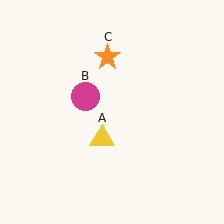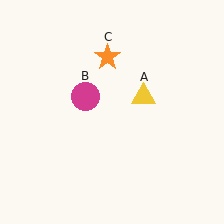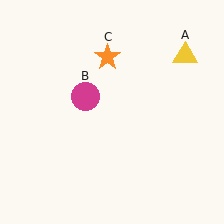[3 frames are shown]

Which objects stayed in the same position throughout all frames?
Magenta circle (object B) and orange star (object C) remained stationary.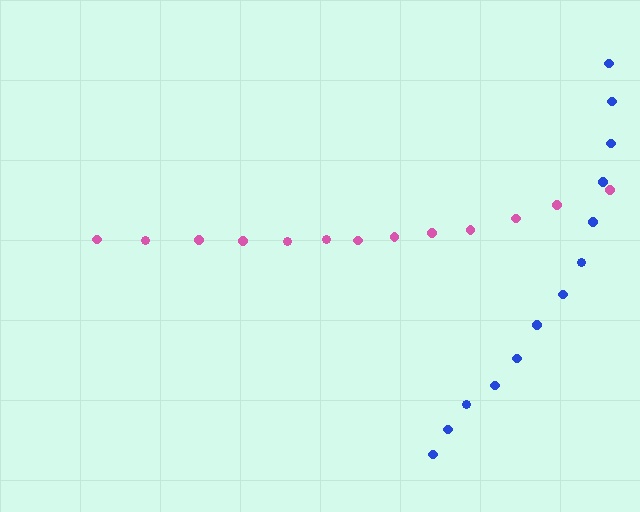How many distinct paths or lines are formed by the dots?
There are 2 distinct paths.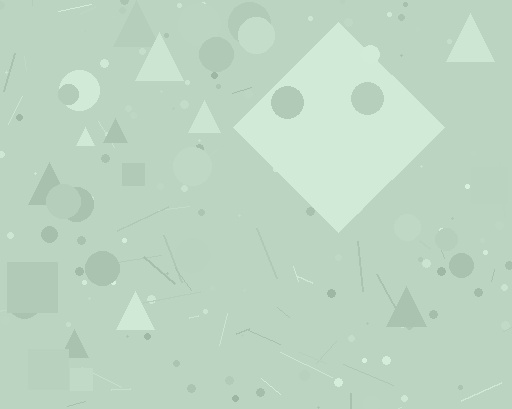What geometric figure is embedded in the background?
A diamond is embedded in the background.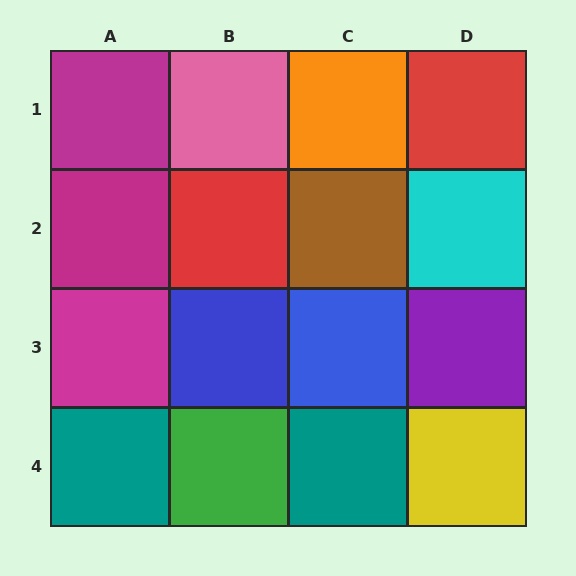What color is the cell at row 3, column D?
Purple.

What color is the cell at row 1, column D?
Red.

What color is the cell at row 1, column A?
Magenta.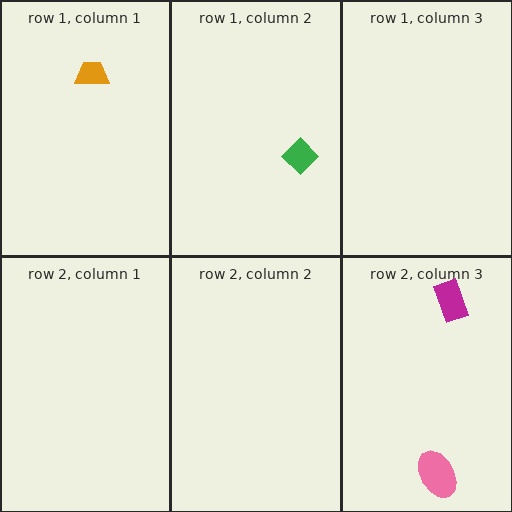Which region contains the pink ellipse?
The row 2, column 3 region.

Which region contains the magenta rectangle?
The row 2, column 3 region.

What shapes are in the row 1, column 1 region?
The orange trapezoid.